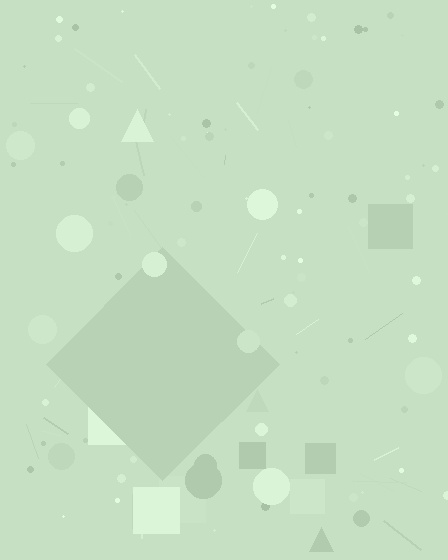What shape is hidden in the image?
A diamond is hidden in the image.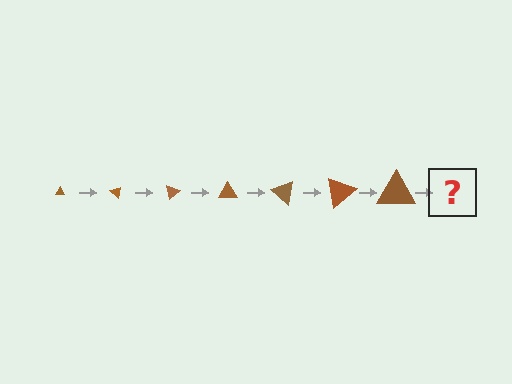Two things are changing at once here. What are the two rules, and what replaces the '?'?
The two rules are that the triangle grows larger each step and it rotates 40 degrees each step. The '?' should be a triangle, larger than the previous one and rotated 280 degrees from the start.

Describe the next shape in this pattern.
It should be a triangle, larger than the previous one and rotated 280 degrees from the start.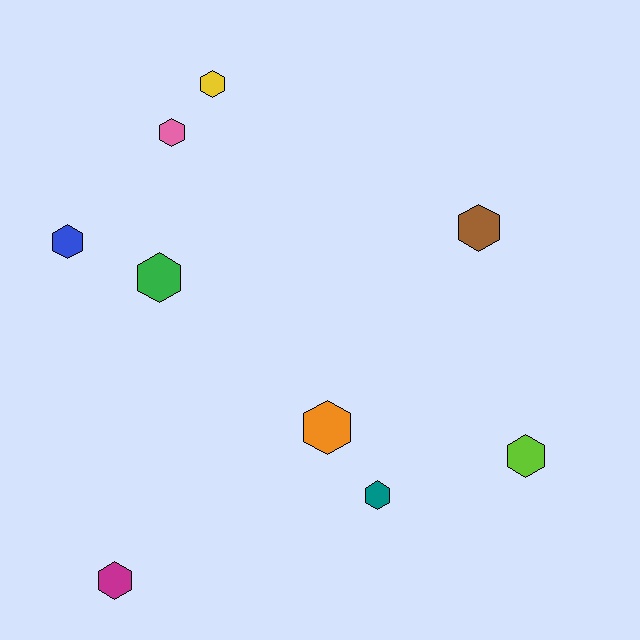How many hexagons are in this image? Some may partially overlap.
There are 9 hexagons.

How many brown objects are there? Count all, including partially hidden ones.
There is 1 brown object.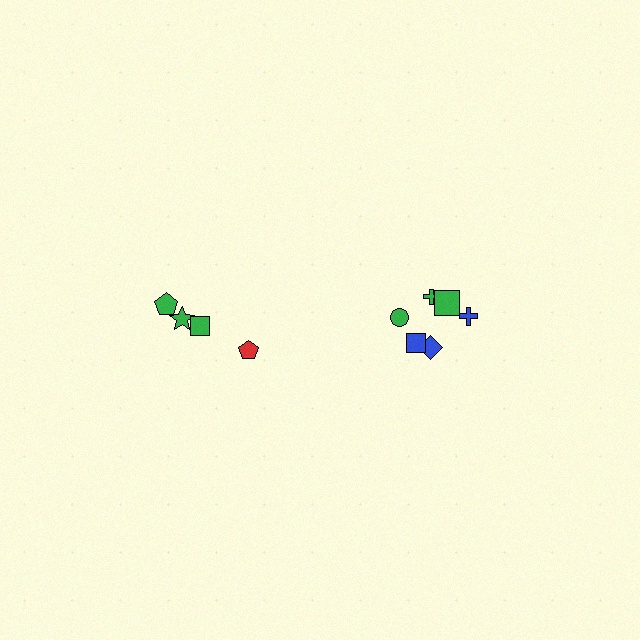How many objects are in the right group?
There are 6 objects.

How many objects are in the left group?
There are 4 objects.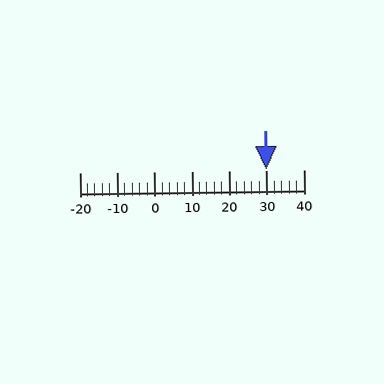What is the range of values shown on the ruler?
The ruler shows values from -20 to 40.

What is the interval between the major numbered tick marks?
The major tick marks are spaced 10 units apart.